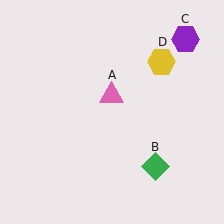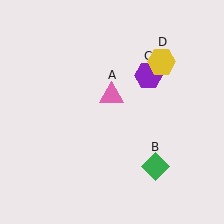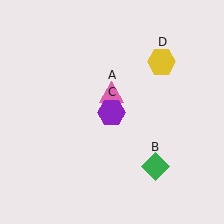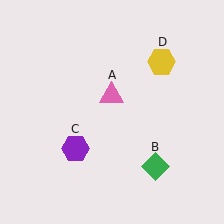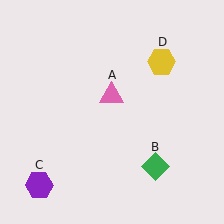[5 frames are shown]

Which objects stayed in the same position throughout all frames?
Pink triangle (object A) and green diamond (object B) and yellow hexagon (object D) remained stationary.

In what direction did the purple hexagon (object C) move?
The purple hexagon (object C) moved down and to the left.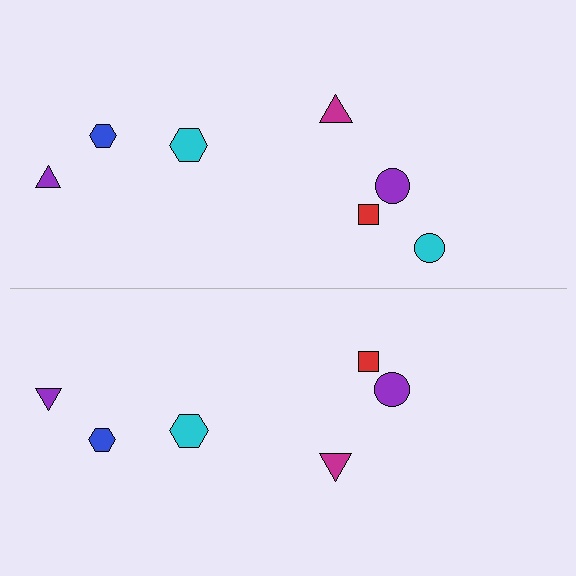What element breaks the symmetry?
A cyan circle is missing from the bottom side.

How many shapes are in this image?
There are 13 shapes in this image.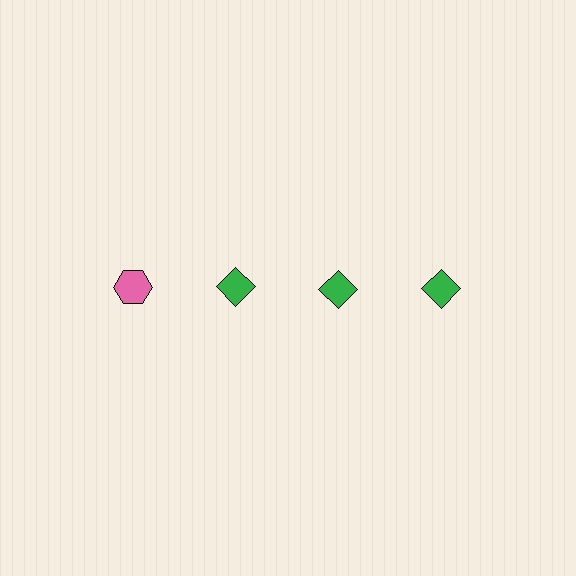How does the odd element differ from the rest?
It differs in both color (pink instead of green) and shape (hexagon instead of diamond).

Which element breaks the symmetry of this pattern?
The pink hexagon in the top row, leftmost column breaks the symmetry. All other shapes are green diamonds.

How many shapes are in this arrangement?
There are 4 shapes arranged in a grid pattern.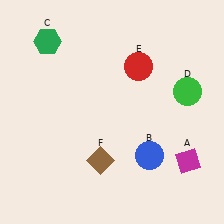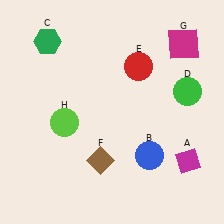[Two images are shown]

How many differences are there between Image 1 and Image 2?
There are 2 differences between the two images.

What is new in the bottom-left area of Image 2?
A lime circle (H) was added in the bottom-left area of Image 2.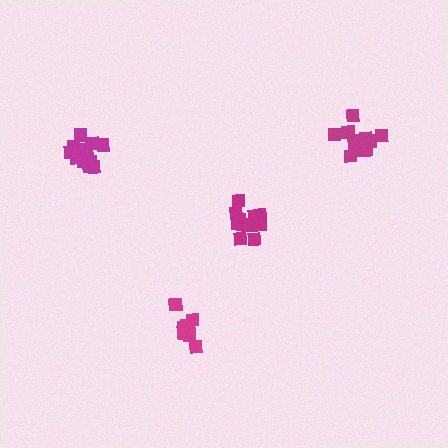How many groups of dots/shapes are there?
There are 4 groups.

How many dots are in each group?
Group 1: 9 dots, Group 2: 13 dots, Group 3: 12 dots, Group 4: 13 dots (47 total).